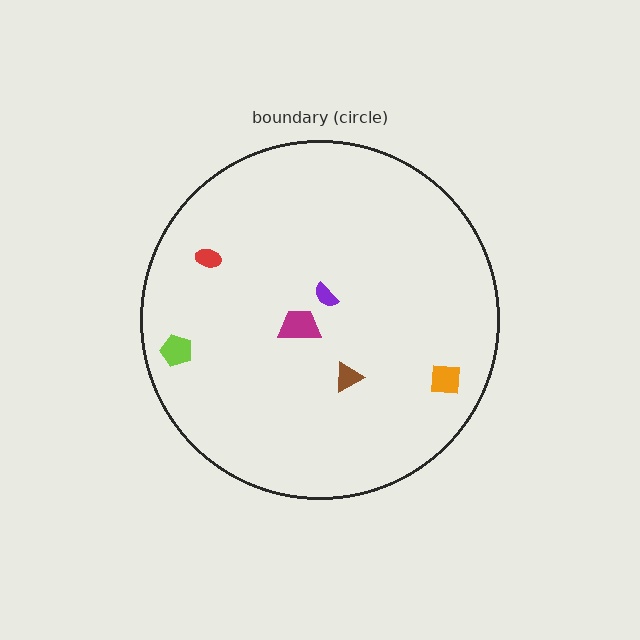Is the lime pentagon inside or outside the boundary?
Inside.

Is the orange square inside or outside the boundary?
Inside.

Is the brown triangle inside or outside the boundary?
Inside.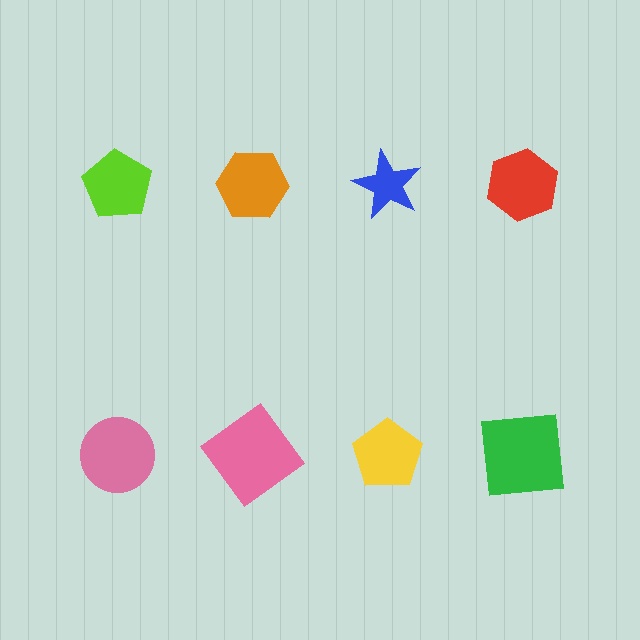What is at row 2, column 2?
A pink diamond.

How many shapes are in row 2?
4 shapes.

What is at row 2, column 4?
A green square.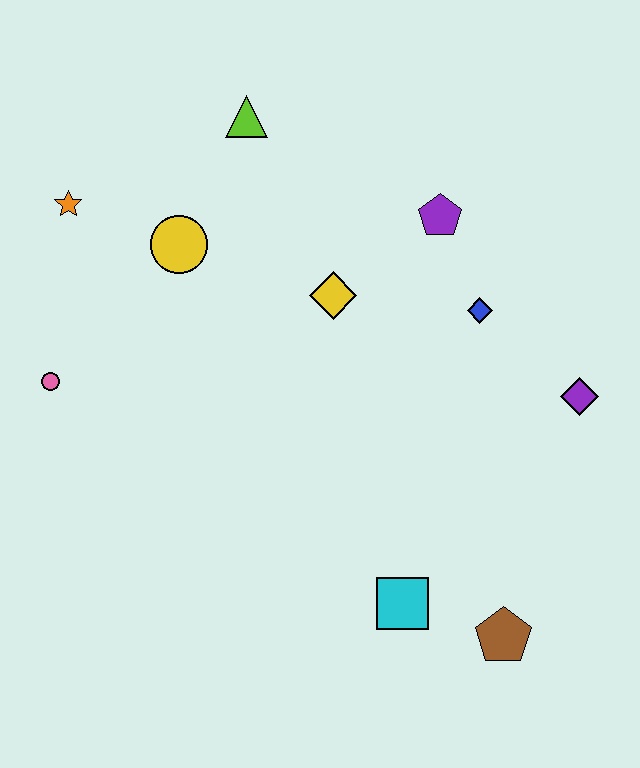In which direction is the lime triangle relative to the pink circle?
The lime triangle is above the pink circle.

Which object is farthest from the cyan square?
The orange star is farthest from the cyan square.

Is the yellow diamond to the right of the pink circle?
Yes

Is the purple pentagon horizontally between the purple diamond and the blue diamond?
No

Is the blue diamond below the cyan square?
No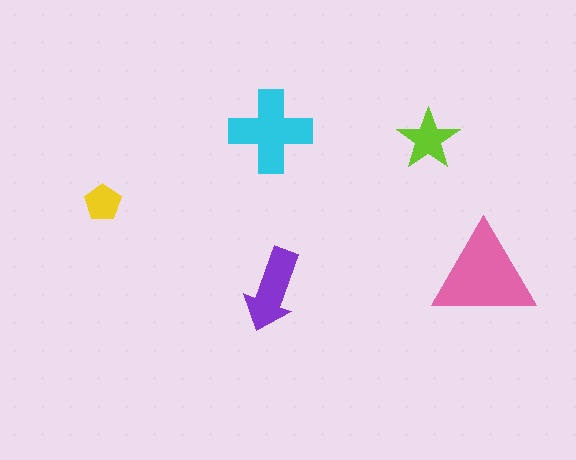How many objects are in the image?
There are 5 objects in the image.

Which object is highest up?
The cyan cross is topmost.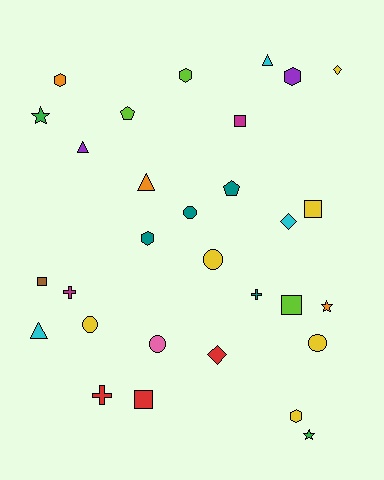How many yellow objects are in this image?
There are 6 yellow objects.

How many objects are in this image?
There are 30 objects.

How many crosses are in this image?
There are 3 crosses.